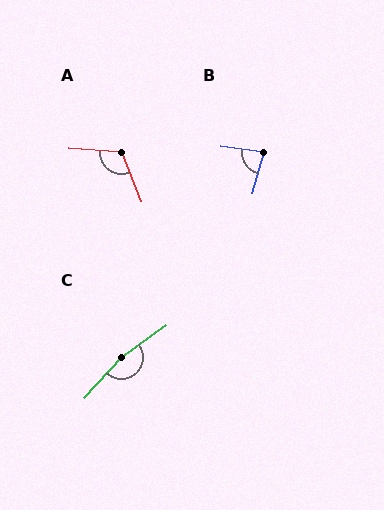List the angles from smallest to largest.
B (83°), A (116°), C (168°).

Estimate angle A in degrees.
Approximately 116 degrees.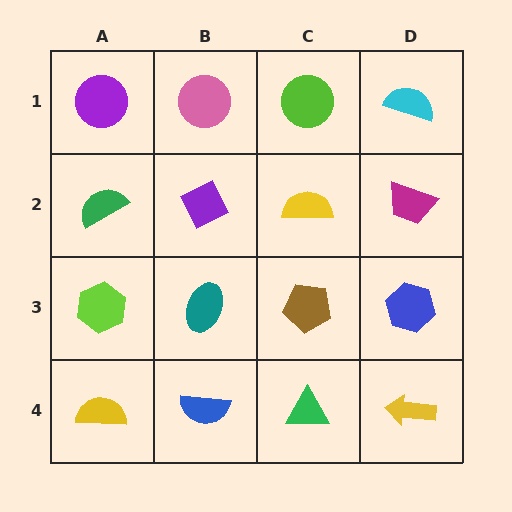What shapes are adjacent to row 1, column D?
A magenta trapezoid (row 2, column D), a lime circle (row 1, column C).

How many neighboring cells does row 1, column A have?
2.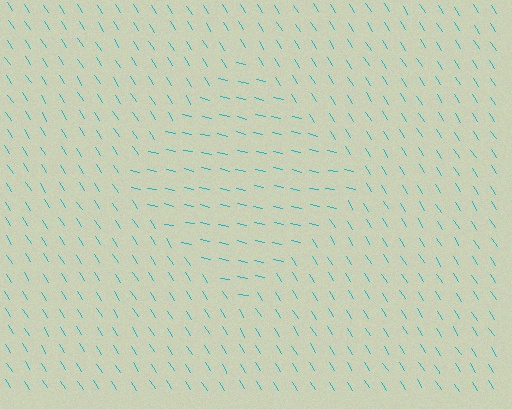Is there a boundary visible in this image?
Yes, there is a texture boundary formed by a change in line orientation.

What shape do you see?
I see a diamond.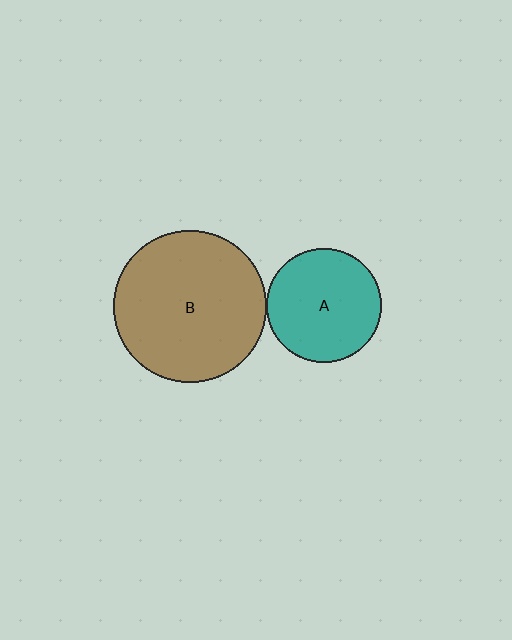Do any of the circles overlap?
No, none of the circles overlap.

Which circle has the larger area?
Circle B (brown).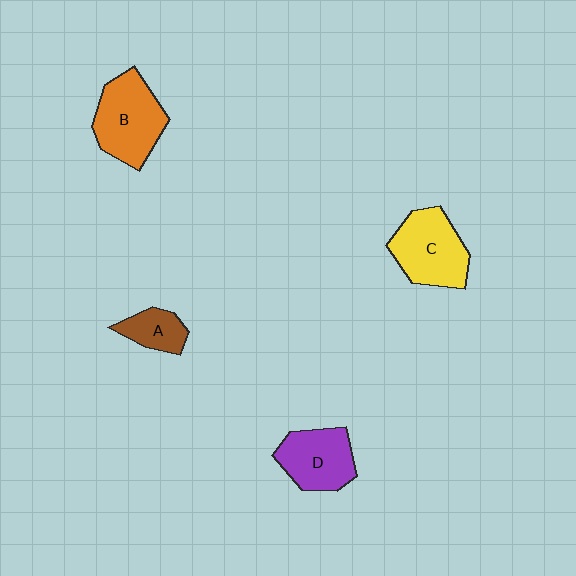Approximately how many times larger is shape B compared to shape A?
Approximately 2.2 times.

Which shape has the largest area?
Shape B (orange).